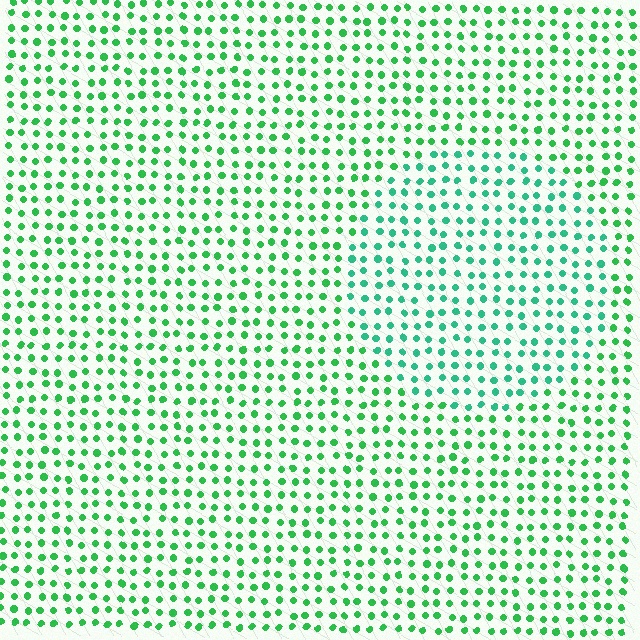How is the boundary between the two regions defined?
The boundary is defined purely by a slight shift in hue (about 26 degrees). Spacing, size, and orientation are identical on both sides.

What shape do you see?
I see a circle.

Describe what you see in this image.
The image is filled with small green elements in a uniform arrangement. A circle-shaped region is visible where the elements are tinted to a slightly different hue, forming a subtle color boundary.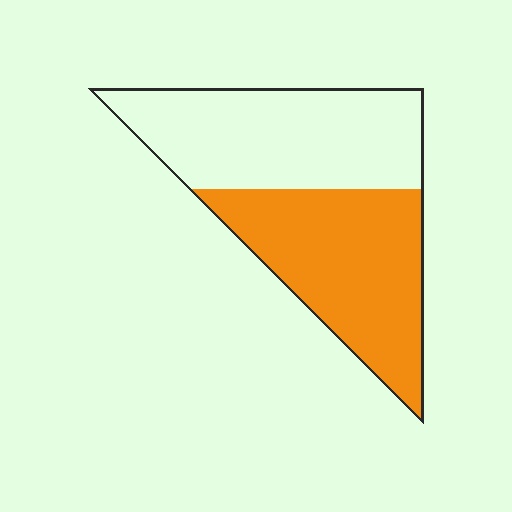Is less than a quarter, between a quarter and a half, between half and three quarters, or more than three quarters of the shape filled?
Between a quarter and a half.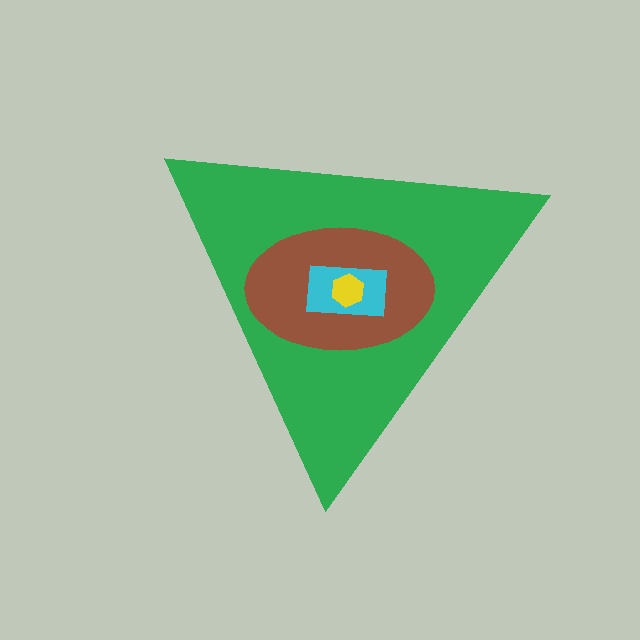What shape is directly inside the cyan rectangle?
The yellow hexagon.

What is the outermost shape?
The green triangle.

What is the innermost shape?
The yellow hexagon.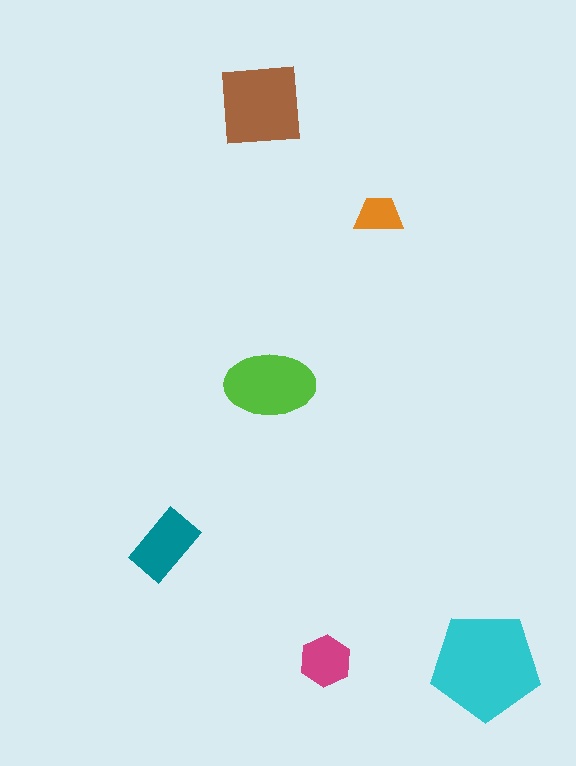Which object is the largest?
The cyan pentagon.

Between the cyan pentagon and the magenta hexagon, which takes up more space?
The cyan pentagon.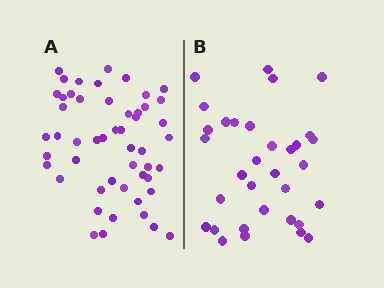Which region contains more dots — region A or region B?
Region A (the left region) has more dots.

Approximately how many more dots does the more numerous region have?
Region A has approximately 20 more dots than region B.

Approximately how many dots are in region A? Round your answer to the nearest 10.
About 50 dots. (The exact count is 51, which rounds to 50.)